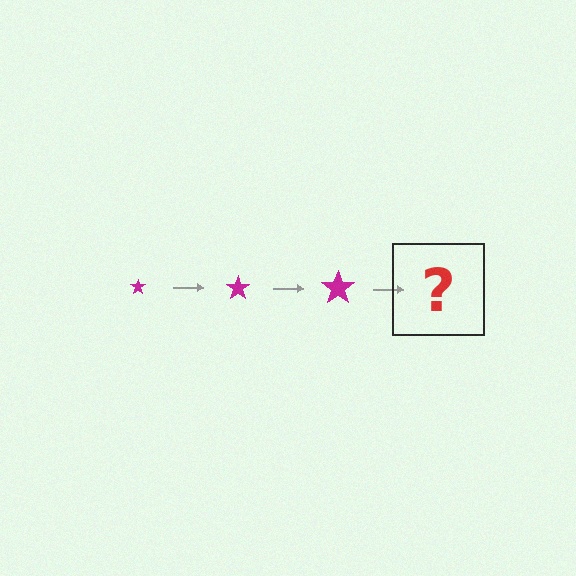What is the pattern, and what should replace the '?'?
The pattern is that the star gets progressively larger each step. The '?' should be a magenta star, larger than the previous one.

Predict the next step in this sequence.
The next step is a magenta star, larger than the previous one.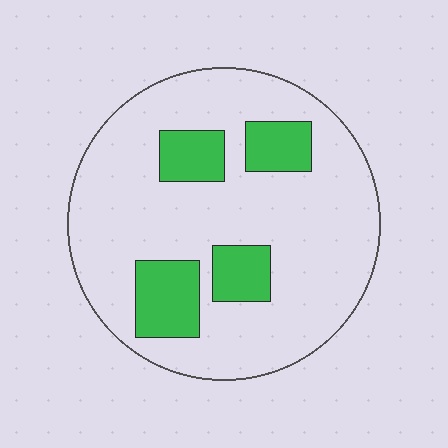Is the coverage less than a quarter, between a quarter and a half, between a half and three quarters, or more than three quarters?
Less than a quarter.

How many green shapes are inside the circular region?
4.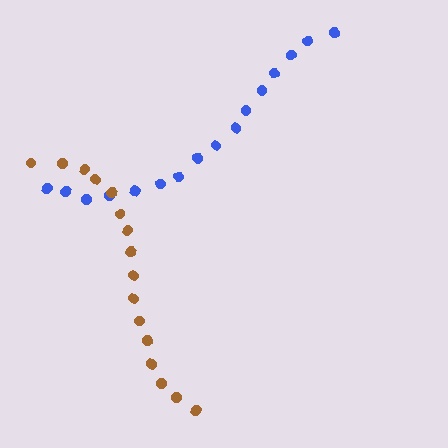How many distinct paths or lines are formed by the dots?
There are 2 distinct paths.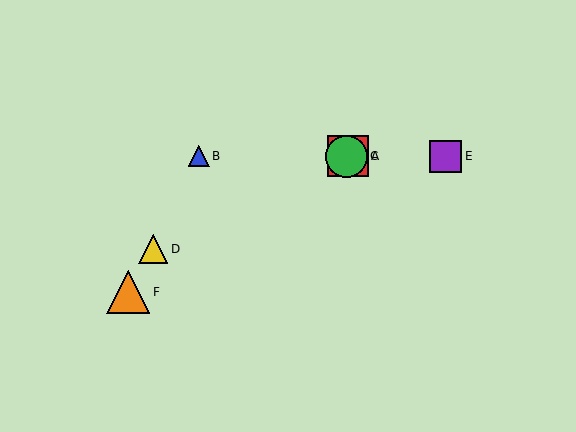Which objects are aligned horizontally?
Objects A, B, C, E are aligned horizontally.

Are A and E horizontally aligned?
Yes, both are at y≈156.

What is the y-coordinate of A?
Object A is at y≈156.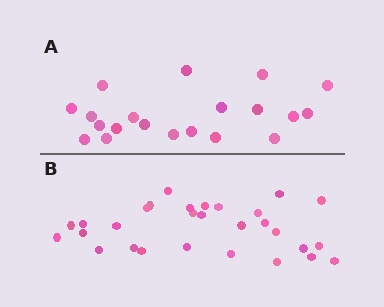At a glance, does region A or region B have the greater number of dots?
Region B (the bottom region) has more dots.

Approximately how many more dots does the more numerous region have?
Region B has roughly 8 or so more dots than region A.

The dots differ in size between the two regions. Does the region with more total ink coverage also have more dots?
No. Region A has more total ink coverage because its dots are larger, but region B actually contains more individual dots. Total area can be misleading — the number of items is what matters here.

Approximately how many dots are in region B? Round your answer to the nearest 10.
About 30 dots. (The exact count is 29, which rounds to 30.)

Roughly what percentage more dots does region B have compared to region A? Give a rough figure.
About 45% more.